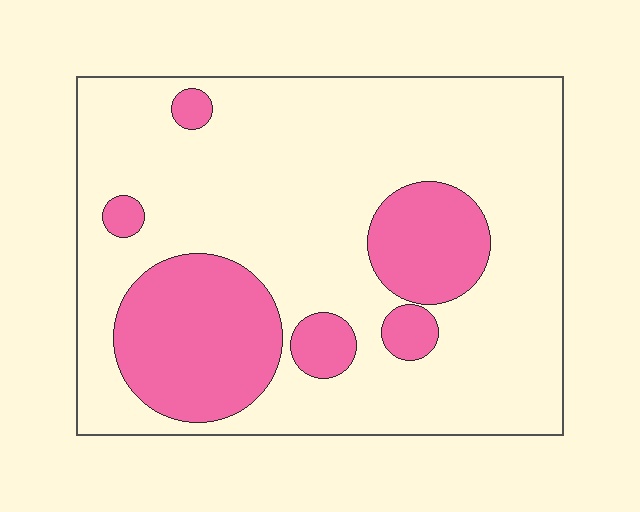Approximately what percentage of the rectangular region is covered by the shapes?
Approximately 25%.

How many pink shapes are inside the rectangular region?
6.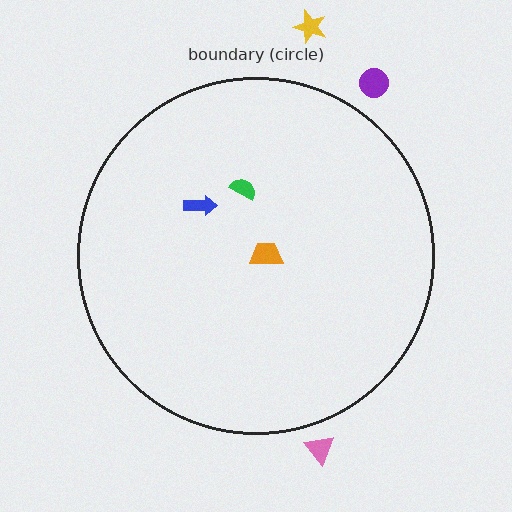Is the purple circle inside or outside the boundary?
Outside.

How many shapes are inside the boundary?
3 inside, 3 outside.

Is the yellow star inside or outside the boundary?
Outside.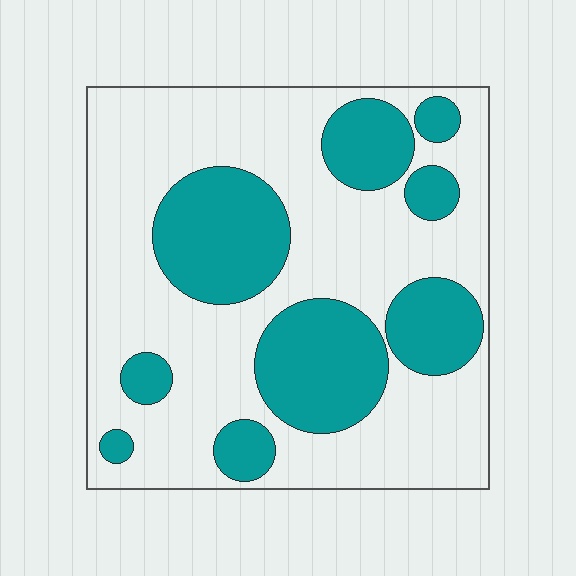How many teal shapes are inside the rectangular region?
9.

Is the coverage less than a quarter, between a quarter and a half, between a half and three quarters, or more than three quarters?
Between a quarter and a half.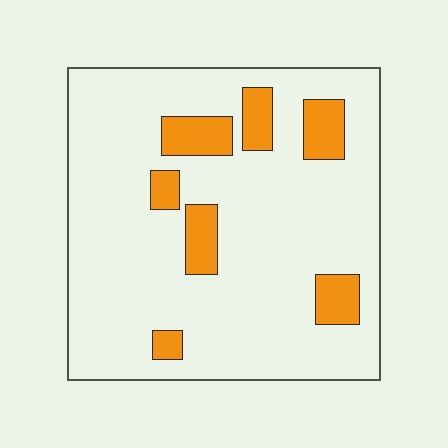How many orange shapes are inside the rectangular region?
7.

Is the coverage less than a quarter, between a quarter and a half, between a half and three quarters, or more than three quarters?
Less than a quarter.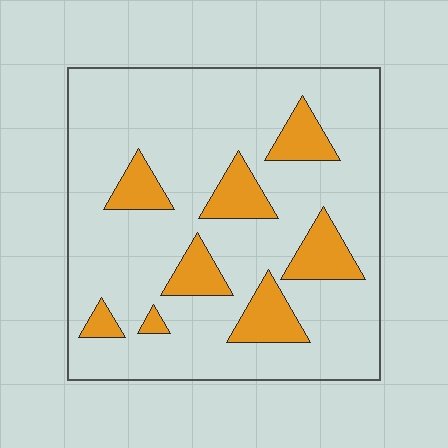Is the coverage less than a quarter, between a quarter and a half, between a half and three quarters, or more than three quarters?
Less than a quarter.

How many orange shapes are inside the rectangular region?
8.